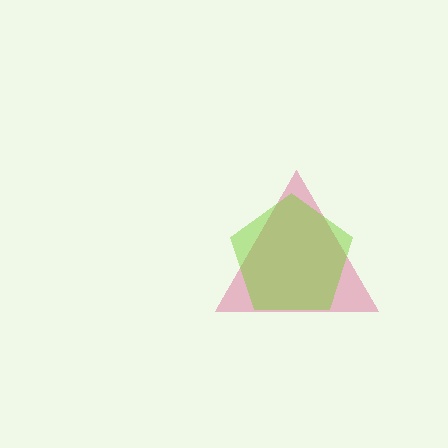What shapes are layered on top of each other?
The layered shapes are: a pink triangle, a lime pentagon.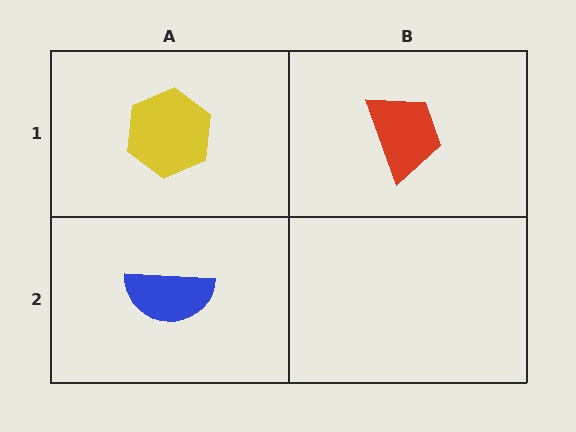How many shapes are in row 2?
1 shape.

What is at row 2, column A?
A blue semicircle.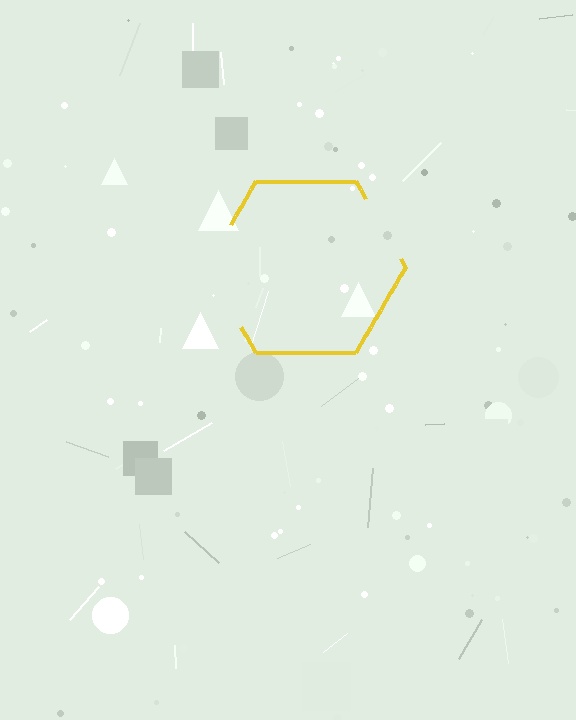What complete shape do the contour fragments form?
The contour fragments form a hexagon.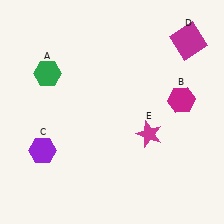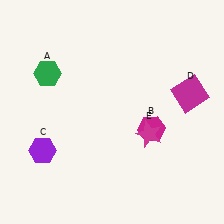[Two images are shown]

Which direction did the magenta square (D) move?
The magenta square (D) moved down.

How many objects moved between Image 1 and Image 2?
2 objects moved between the two images.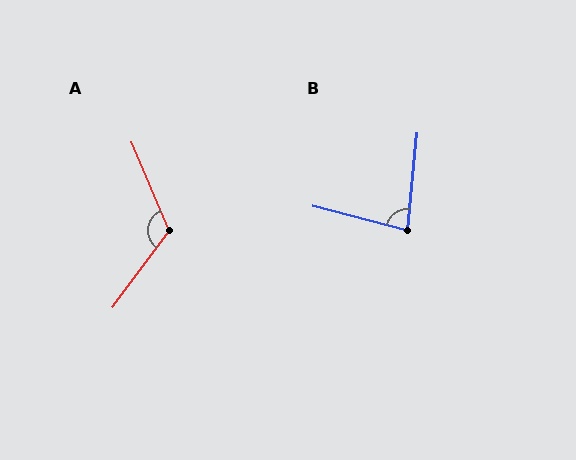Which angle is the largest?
A, at approximately 120 degrees.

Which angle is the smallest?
B, at approximately 81 degrees.